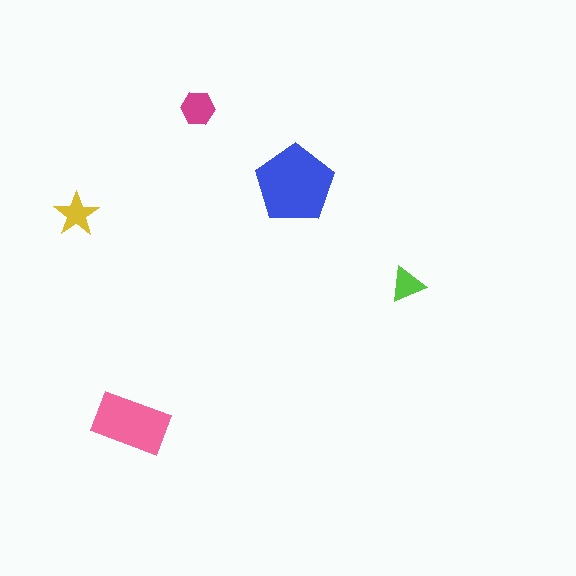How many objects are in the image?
There are 5 objects in the image.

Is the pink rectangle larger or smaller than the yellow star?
Larger.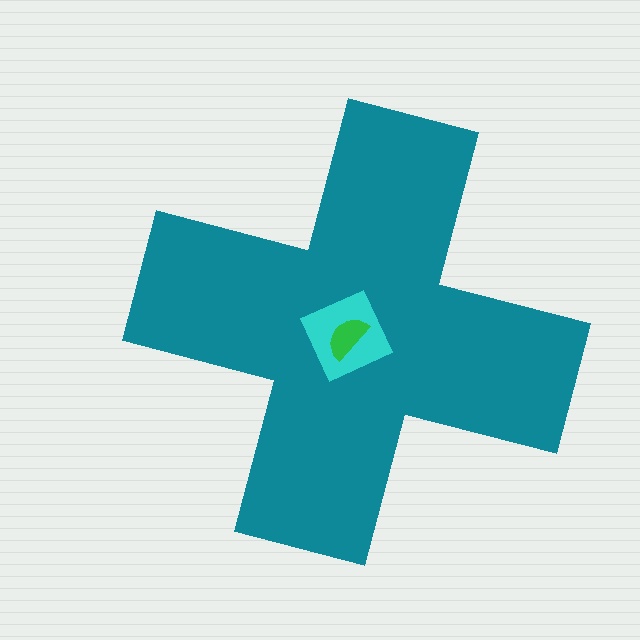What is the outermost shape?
The teal cross.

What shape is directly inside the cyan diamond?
The green semicircle.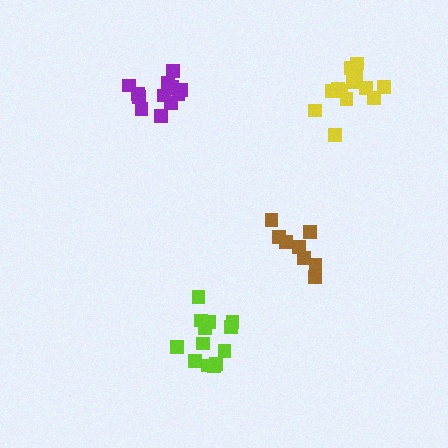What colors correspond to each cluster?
The clusters are colored: purple, yellow, brown, lime.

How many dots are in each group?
Group 1: 14 dots, Group 2: 13 dots, Group 3: 8 dots, Group 4: 13 dots (48 total).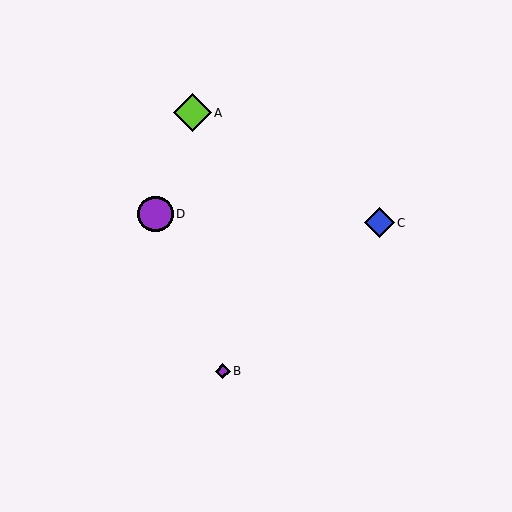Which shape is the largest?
The lime diamond (labeled A) is the largest.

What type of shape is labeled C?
Shape C is a blue diamond.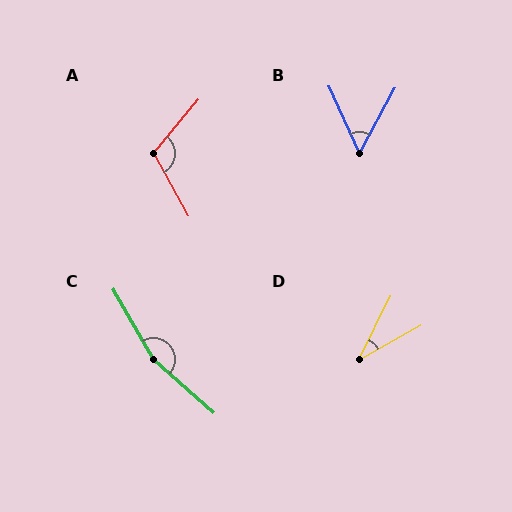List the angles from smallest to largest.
D (34°), B (52°), A (111°), C (161°).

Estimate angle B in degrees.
Approximately 52 degrees.